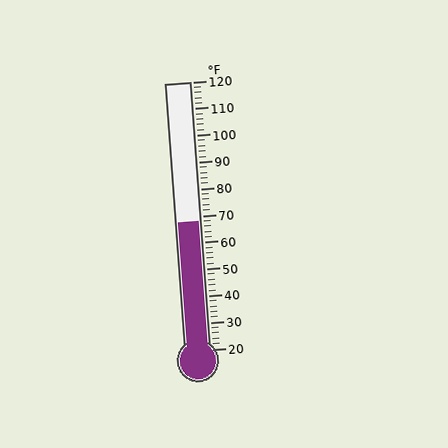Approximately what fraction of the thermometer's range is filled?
The thermometer is filled to approximately 50% of its range.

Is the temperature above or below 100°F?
The temperature is below 100°F.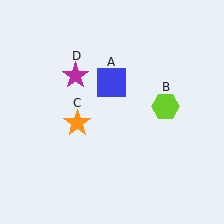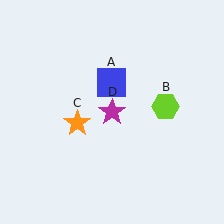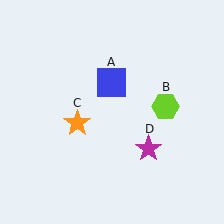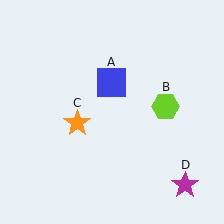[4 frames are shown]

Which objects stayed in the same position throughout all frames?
Blue square (object A) and lime hexagon (object B) and orange star (object C) remained stationary.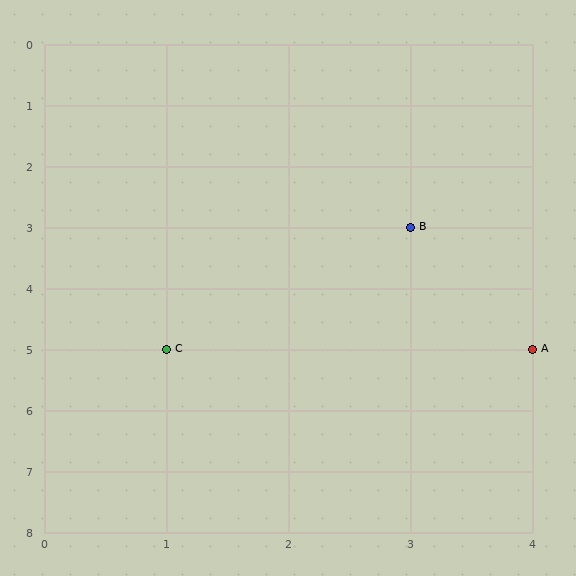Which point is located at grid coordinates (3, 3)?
Point B is at (3, 3).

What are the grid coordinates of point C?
Point C is at grid coordinates (1, 5).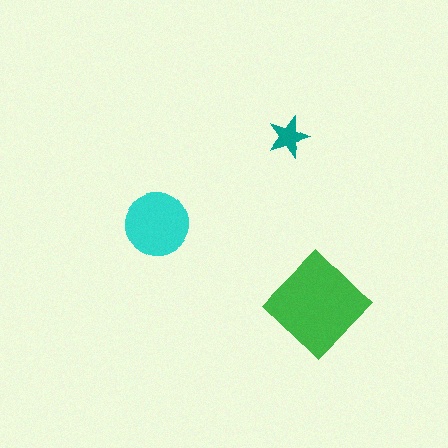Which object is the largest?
The green diamond.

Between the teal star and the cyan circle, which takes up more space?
The cyan circle.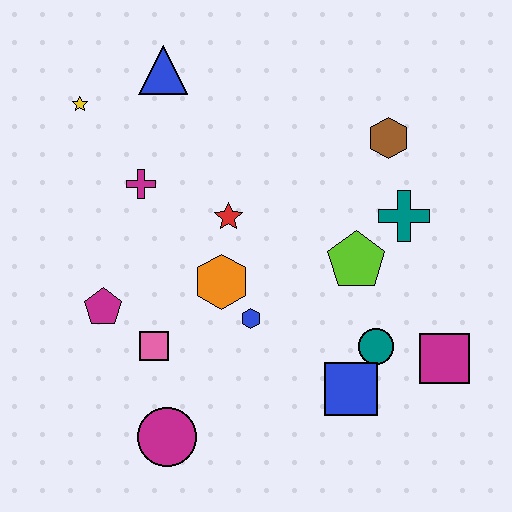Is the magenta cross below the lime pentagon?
No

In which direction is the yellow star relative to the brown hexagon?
The yellow star is to the left of the brown hexagon.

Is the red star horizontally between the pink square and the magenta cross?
No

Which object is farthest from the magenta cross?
The magenta square is farthest from the magenta cross.